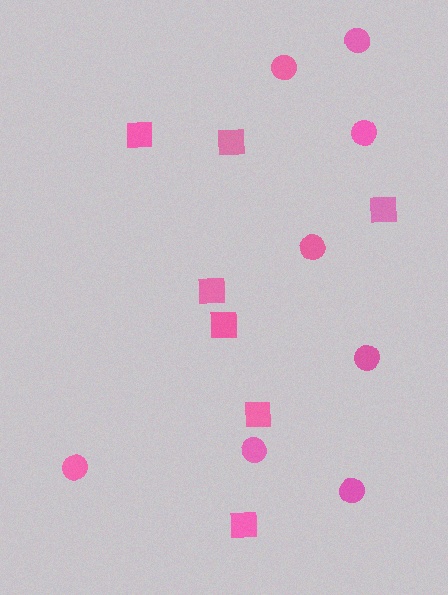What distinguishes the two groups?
There are 2 groups: one group of circles (8) and one group of squares (7).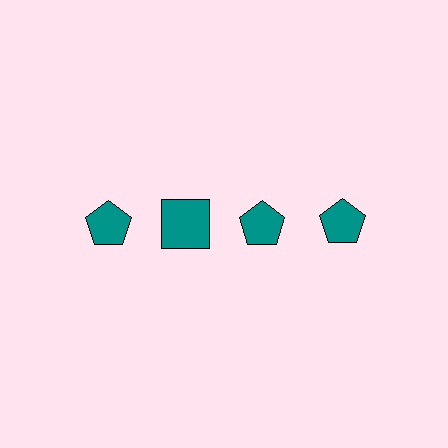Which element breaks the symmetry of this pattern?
The teal square in the top row, second from left column breaks the symmetry. All other shapes are teal pentagons.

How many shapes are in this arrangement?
There are 4 shapes arranged in a grid pattern.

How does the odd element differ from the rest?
It has a different shape: square instead of pentagon.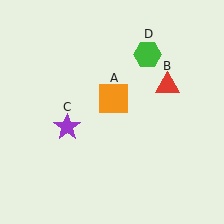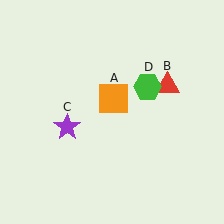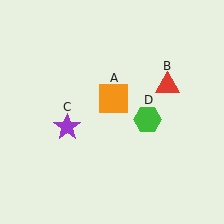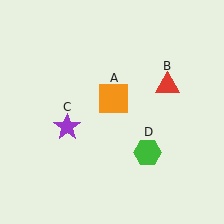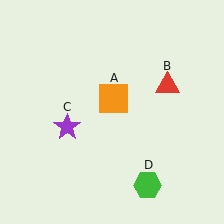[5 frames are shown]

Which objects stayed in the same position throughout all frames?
Orange square (object A) and red triangle (object B) and purple star (object C) remained stationary.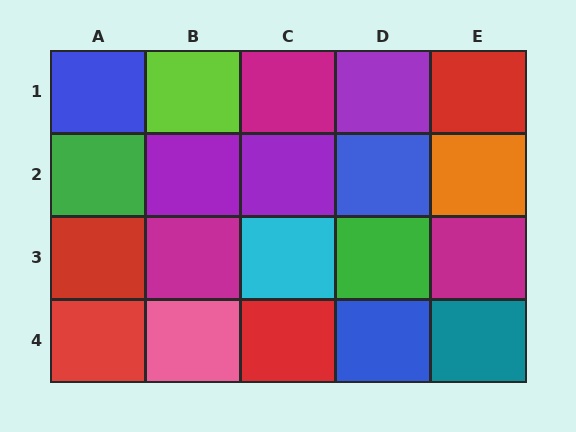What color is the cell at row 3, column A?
Red.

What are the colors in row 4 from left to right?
Red, pink, red, blue, teal.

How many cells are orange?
1 cell is orange.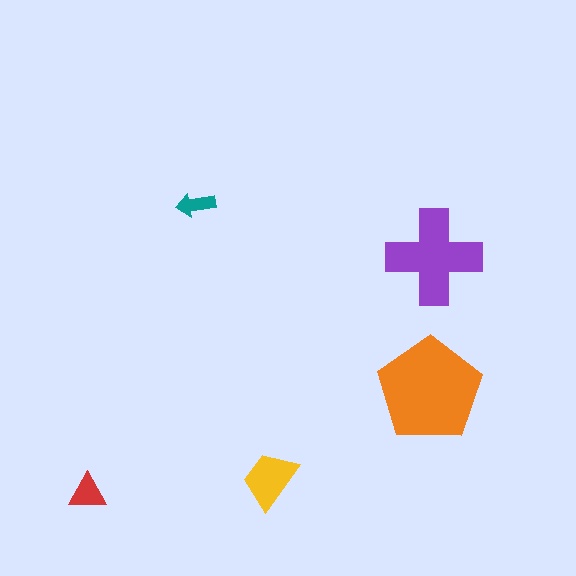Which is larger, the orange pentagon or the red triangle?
The orange pentagon.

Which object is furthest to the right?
The purple cross is rightmost.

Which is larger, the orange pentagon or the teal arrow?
The orange pentagon.